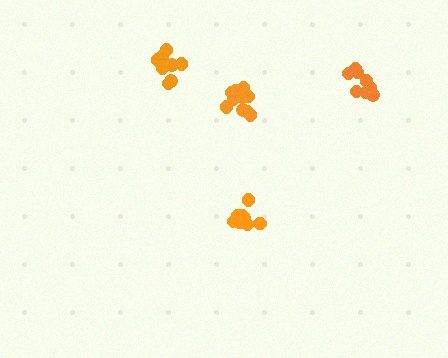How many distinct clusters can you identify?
There are 4 distinct clusters.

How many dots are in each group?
Group 1: 9 dots, Group 2: 8 dots, Group 3: 11 dots, Group 4: 8 dots (36 total).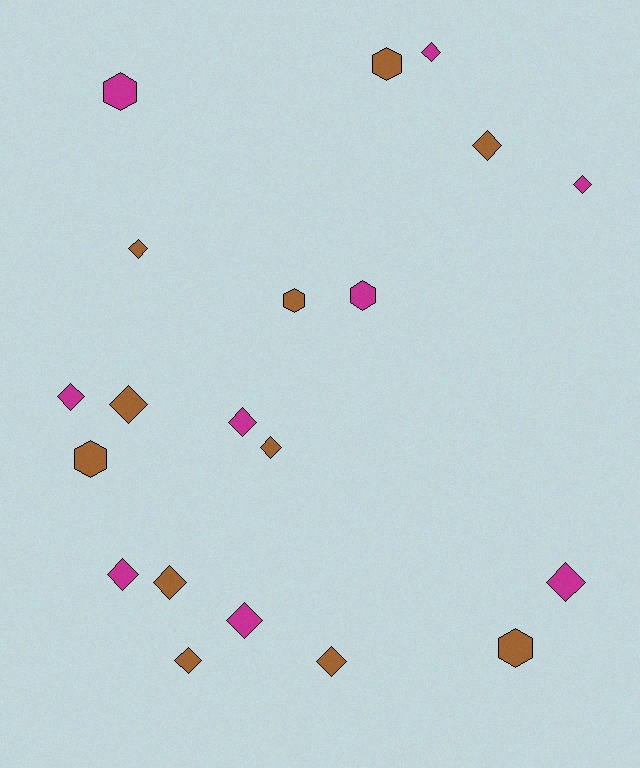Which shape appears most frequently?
Diamond, with 14 objects.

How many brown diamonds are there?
There are 7 brown diamonds.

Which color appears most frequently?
Brown, with 11 objects.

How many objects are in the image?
There are 20 objects.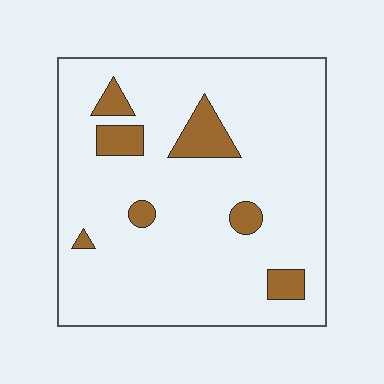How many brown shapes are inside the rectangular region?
7.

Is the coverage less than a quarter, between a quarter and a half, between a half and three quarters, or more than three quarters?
Less than a quarter.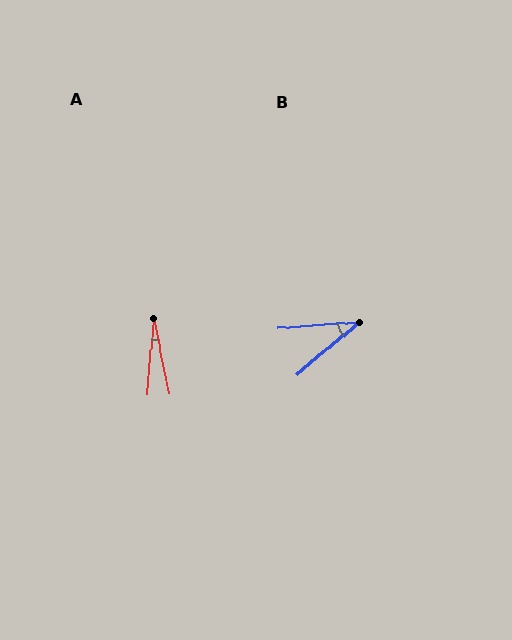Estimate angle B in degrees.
Approximately 36 degrees.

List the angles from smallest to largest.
A (16°), B (36°).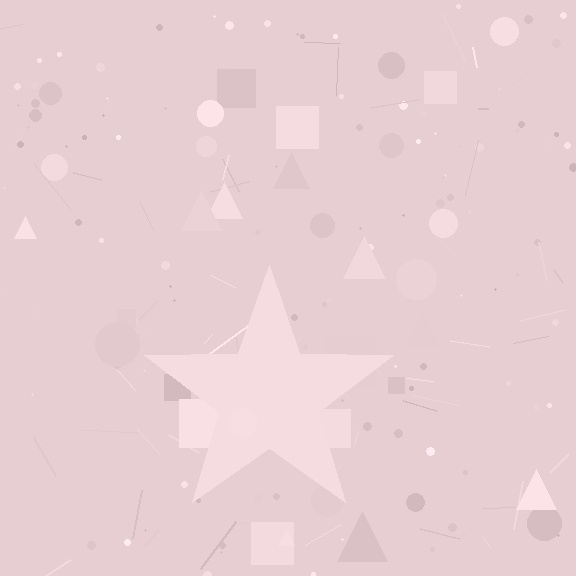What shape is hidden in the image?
A star is hidden in the image.